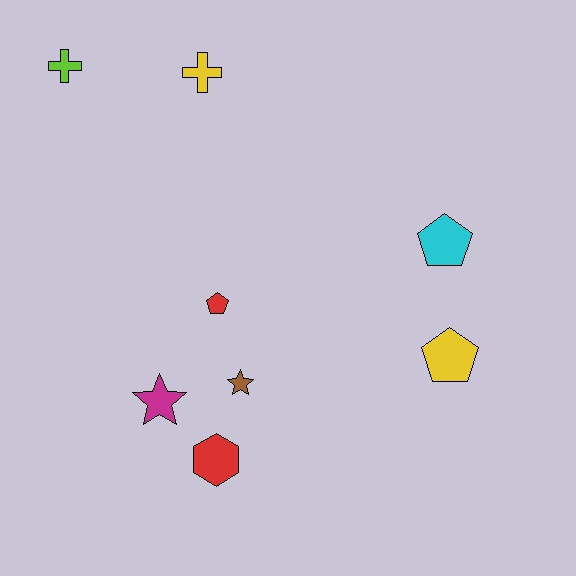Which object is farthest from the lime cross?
The yellow pentagon is farthest from the lime cross.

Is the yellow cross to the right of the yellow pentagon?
No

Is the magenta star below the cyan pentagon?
Yes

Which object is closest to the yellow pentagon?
The cyan pentagon is closest to the yellow pentagon.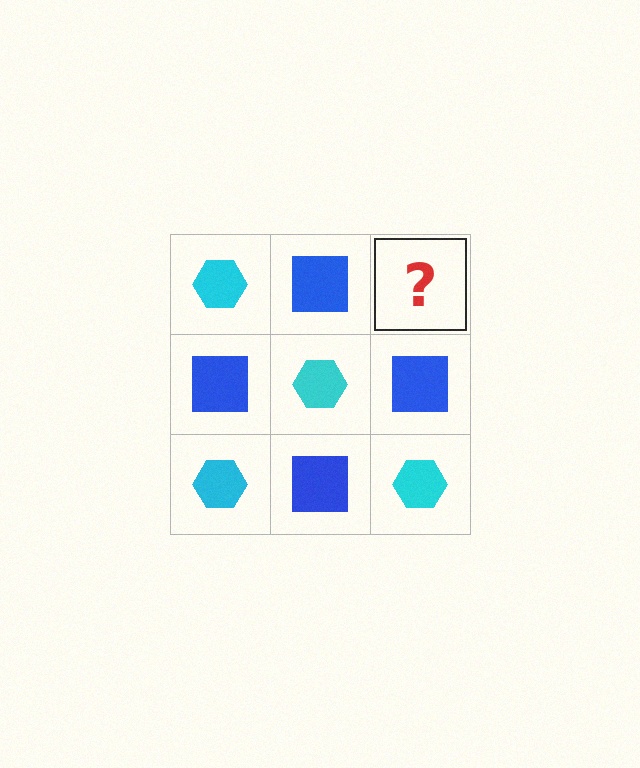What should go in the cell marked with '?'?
The missing cell should contain a cyan hexagon.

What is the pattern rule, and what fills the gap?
The rule is that it alternates cyan hexagon and blue square in a checkerboard pattern. The gap should be filled with a cyan hexagon.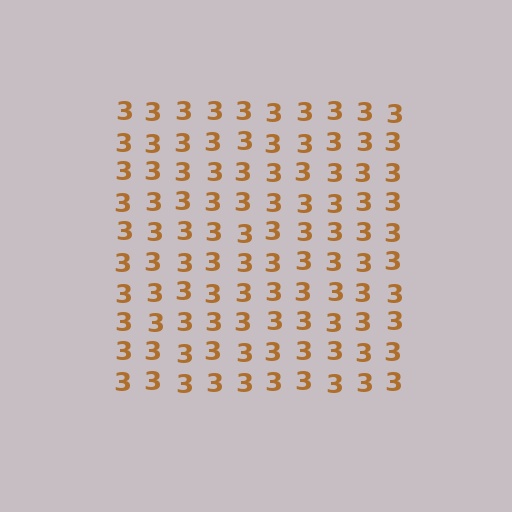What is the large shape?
The large shape is a square.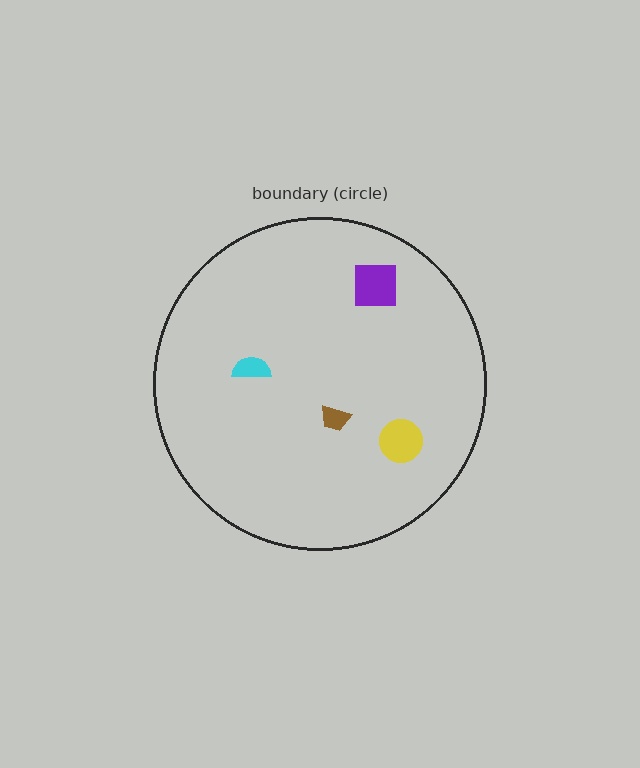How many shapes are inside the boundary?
4 inside, 0 outside.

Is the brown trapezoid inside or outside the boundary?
Inside.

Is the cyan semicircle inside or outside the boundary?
Inside.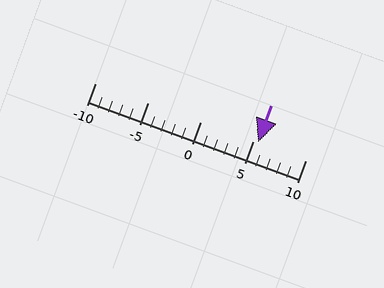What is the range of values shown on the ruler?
The ruler shows values from -10 to 10.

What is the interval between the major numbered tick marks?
The major tick marks are spaced 5 units apart.